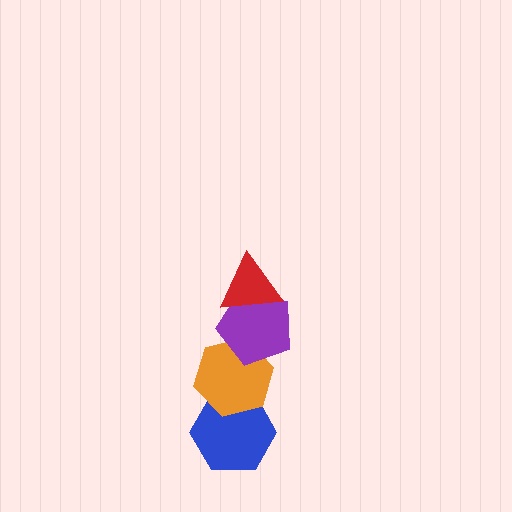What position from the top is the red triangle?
The red triangle is 1st from the top.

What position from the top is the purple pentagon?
The purple pentagon is 2nd from the top.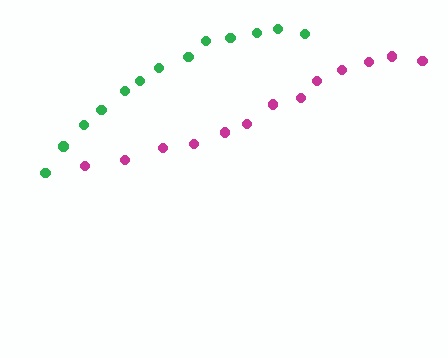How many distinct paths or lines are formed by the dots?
There are 2 distinct paths.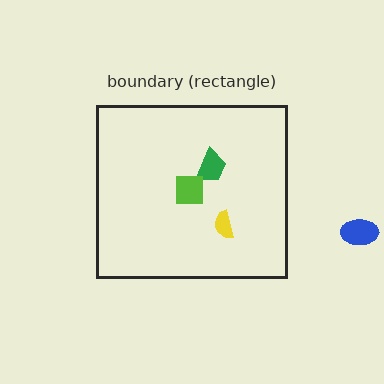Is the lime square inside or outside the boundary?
Inside.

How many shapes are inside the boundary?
3 inside, 1 outside.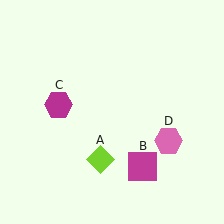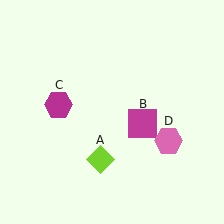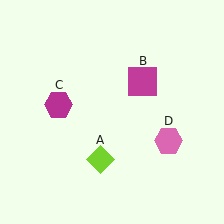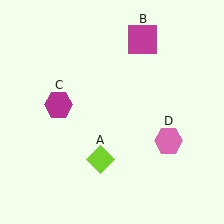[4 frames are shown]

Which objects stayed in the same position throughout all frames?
Lime diamond (object A) and magenta hexagon (object C) and pink hexagon (object D) remained stationary.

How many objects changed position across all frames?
1 object changed position: magenta square (object B).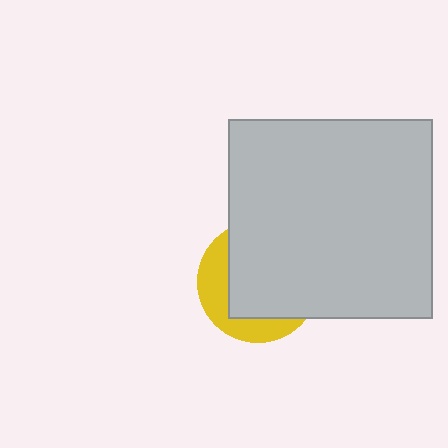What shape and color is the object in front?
The object in front is a light gray rectangle.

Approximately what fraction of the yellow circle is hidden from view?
Roughly 68% of the yellow circle is hidden behind the light gray rectangle.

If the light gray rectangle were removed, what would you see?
You would see the complete yellow circle.